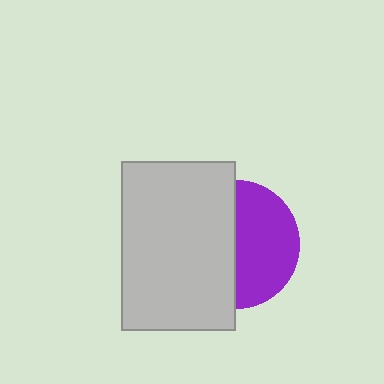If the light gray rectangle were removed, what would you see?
You would see the complete purple circle.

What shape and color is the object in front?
The object in front is a light gray rectangle.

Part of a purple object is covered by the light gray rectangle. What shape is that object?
It is a circle.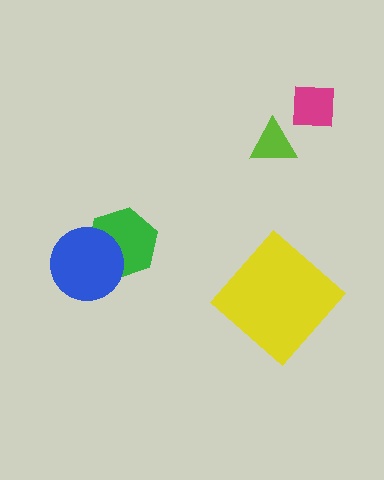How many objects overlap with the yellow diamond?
0 objects overlap with the yellow diamond.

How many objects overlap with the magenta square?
0 objects overlap with the magenta square.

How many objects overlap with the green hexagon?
1 object overlaps with the green hexagon.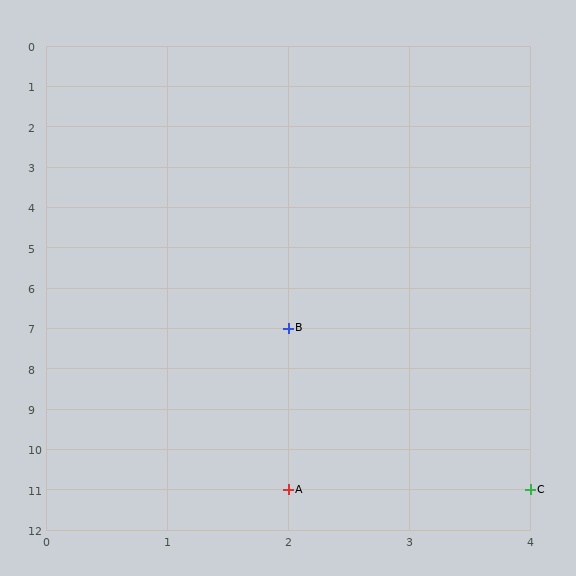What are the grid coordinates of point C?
Point C is at grid coordinates (4, 11).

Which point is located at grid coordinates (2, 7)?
Point B is at (2, 7).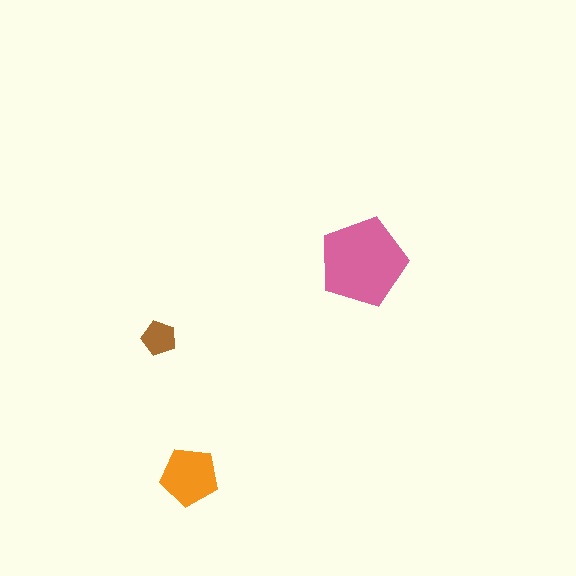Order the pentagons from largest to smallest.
the pink one, the orange one, the brown one.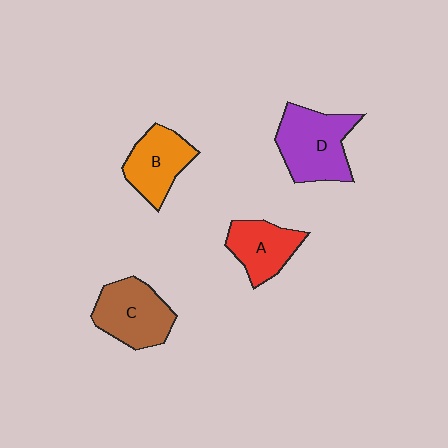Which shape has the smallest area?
Shape A (red).